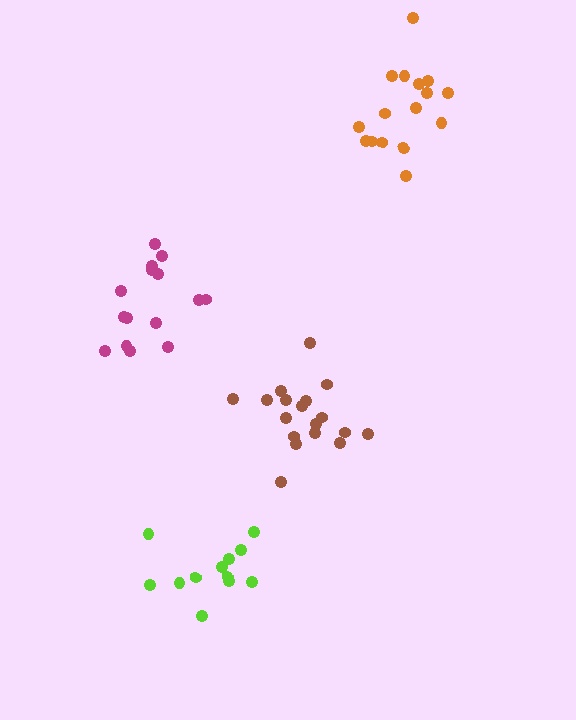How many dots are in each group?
Group 1: 18 dots, Group 2: 15 dots, Group 3: 16 dots, Group 4: 12 dots (61 total).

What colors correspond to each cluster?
The clusters are colored: brown, magenta, orange, lime.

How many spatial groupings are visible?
There are 4 spatial groupings.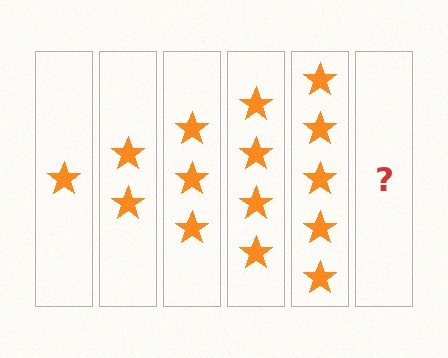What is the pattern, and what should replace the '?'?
The pattern is that each step adds one more star. The '?' should be 6 stars.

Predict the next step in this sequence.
The next step is 6 stars.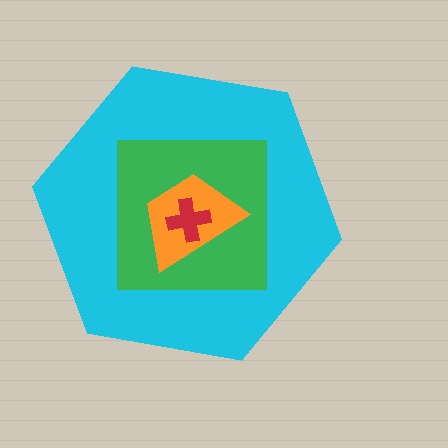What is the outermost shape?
The cyan hexagon.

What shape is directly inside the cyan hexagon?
The green square.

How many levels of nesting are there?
4.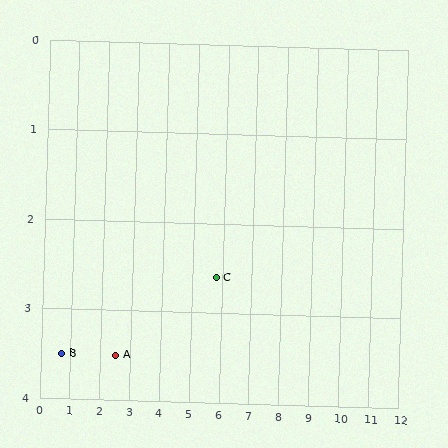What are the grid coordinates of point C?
Point C is at approximately (5.8, 2.6).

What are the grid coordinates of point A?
Point A is at approximately (2.5, 3.5).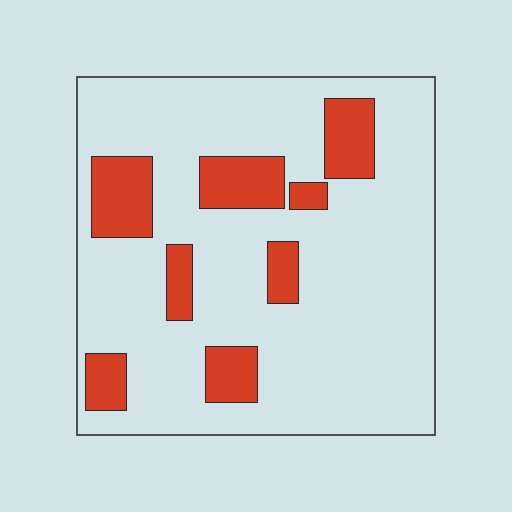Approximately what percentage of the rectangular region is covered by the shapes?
Approximately 20%.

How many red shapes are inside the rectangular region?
8.